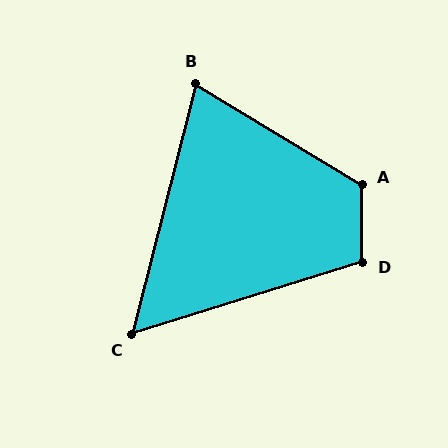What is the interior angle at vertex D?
Approximately 107 degrees (obtuse).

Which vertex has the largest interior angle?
A, at approximately 122 degrees.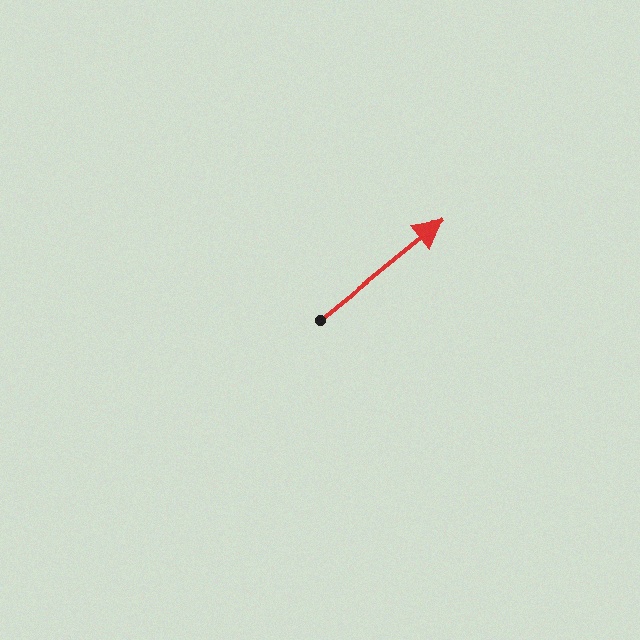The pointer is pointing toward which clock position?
Roughly 2 o'clock.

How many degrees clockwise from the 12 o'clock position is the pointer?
Approximately 51 degrees.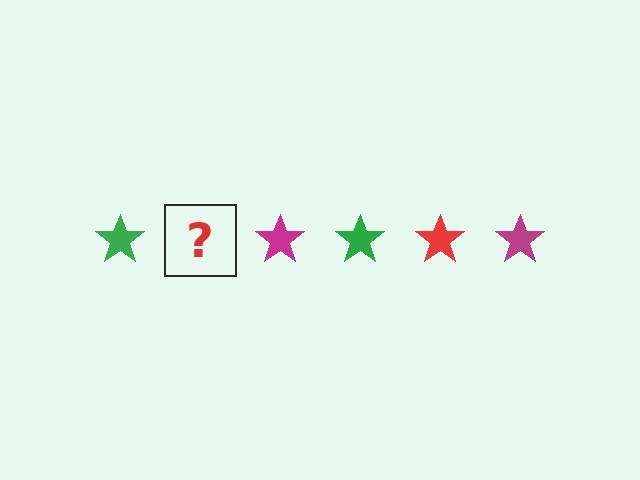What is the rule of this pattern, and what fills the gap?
The rule is that the pattern cycles through green, red, magenta stars. The gap should be filled with a red star.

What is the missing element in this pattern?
The missing element is a red star.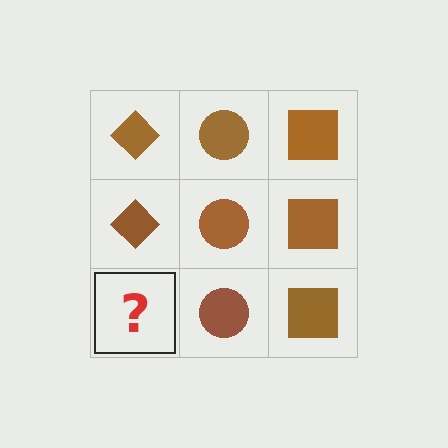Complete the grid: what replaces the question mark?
The question mark should be replaced with a brown diamond.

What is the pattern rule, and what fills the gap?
The rule is that each column has a consistent shape. The gap should be filled with a brown diamond.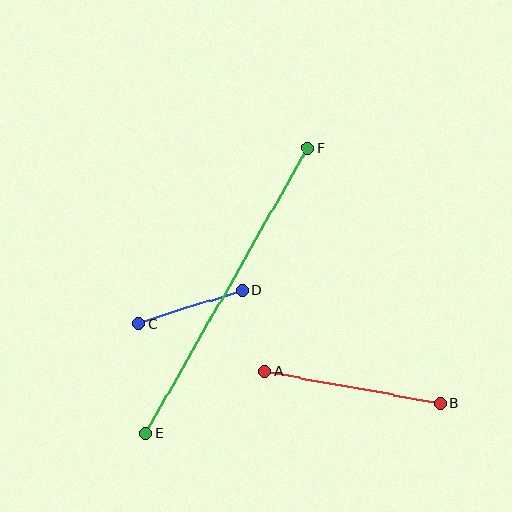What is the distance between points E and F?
The distance is approximately 328 pixels.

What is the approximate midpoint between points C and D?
The midpoint is at approximately (190, 307) pixels.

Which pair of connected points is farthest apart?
Points E and F are farthest apart.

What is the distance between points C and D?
The distance is approximately 108 pixels.